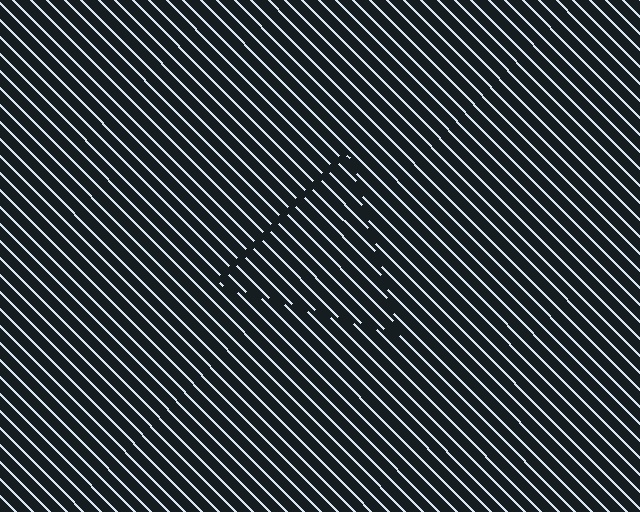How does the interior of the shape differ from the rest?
The interior of the shape contains the same grating, shifted by half a period — the contour is defined by the phase discontinuity where line-ends from the inner and outer gratings abut.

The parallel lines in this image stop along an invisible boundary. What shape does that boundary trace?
An illusory triangle. The interior of the shape contains the same grating, shifted by half a period — the contour is defined by the phase discontinuity where line-ends from the inner and outer gratings abut.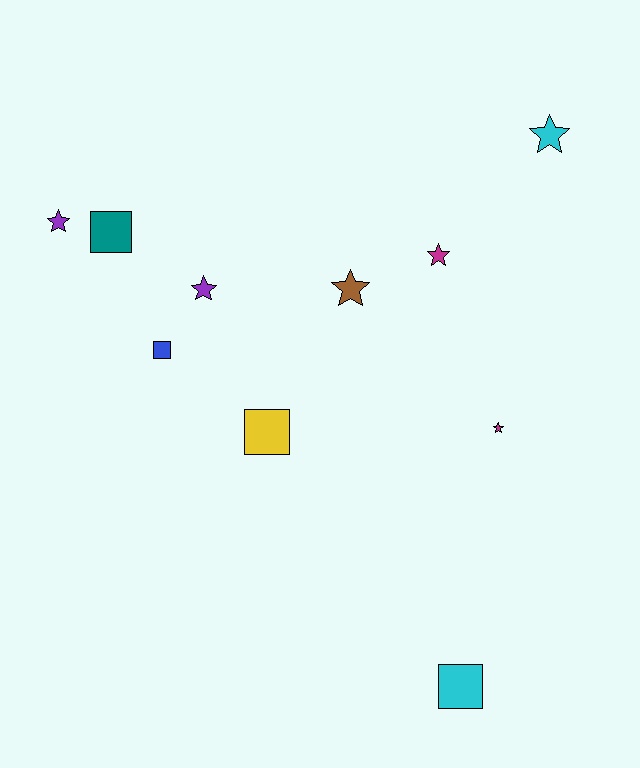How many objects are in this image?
There are 10 objects.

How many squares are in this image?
There are 4 squares.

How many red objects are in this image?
There are no red objects.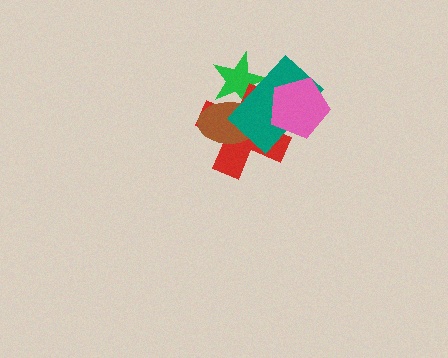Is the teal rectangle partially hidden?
Yes, it is partially covered by another shape.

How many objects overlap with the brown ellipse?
3 objects overlap with the brown ellipse.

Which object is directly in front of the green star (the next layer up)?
The red cross is directly in front of the green star.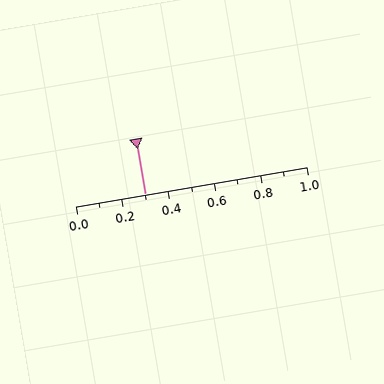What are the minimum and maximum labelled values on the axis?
The axis runs from 0.0 to 1.0.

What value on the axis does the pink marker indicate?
The marker indicates approximately 0.3.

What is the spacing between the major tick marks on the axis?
The major ticks are spaced 0.2 apart.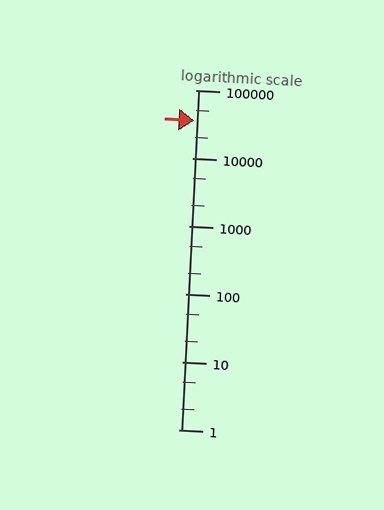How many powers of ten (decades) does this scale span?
The scale spans 5 decades, from 1 to 100000.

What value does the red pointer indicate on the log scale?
The pointer indicates approximately 36000.